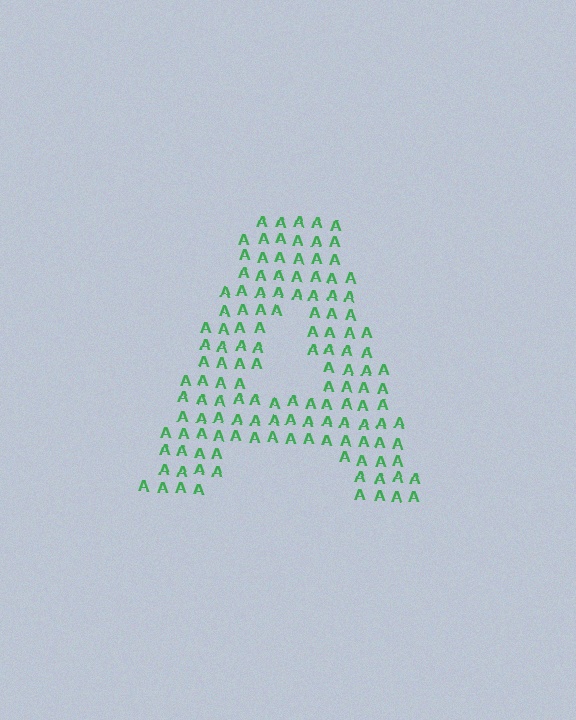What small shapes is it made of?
It is made of small letter A's.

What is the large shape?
The large shape is the letter A.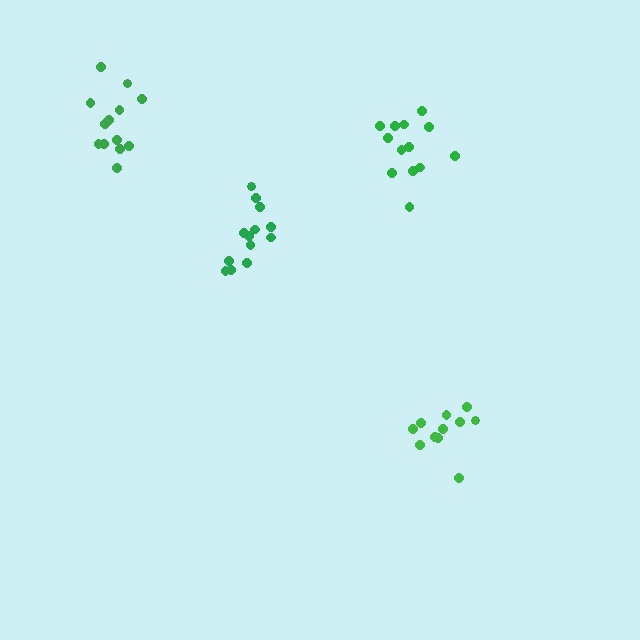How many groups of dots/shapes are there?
There are 4 groups.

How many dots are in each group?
Group 1: 13 dots, Group 2: 11 dots, Group 3: 13 dots, Group 4: 13 dots (50 total).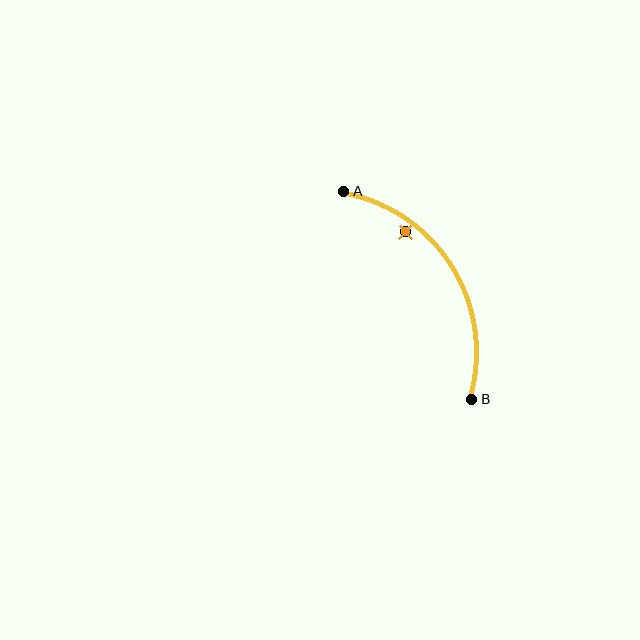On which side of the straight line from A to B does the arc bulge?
The arc bulges to the right of the straight line connecting A and B.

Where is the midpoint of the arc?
The arc midpoint is the point on the curve farthest from the straight line joining A and B. It sits to the right of that line.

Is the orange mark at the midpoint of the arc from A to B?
No — the orange mark does not lie on the arc at all. It sits slightly inside the curve.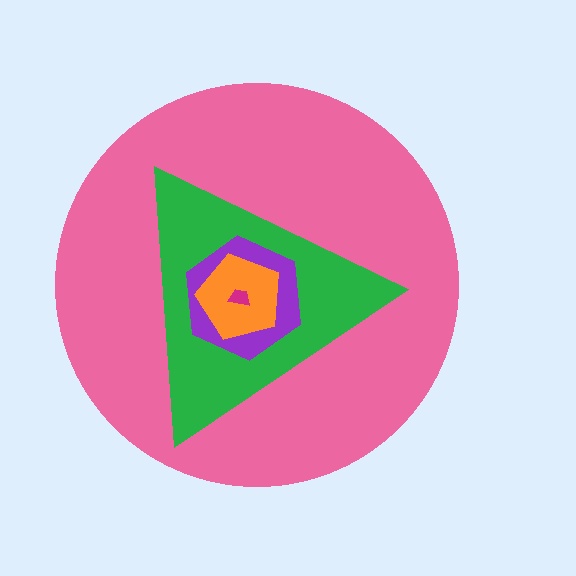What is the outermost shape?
The pink circle.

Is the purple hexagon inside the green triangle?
Yes.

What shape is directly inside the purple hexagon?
The orange pentagon.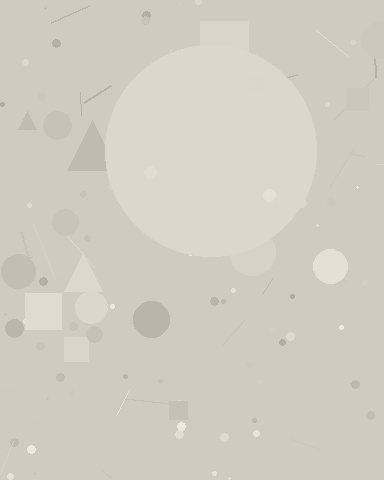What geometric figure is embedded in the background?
A circle is embedded in the background.